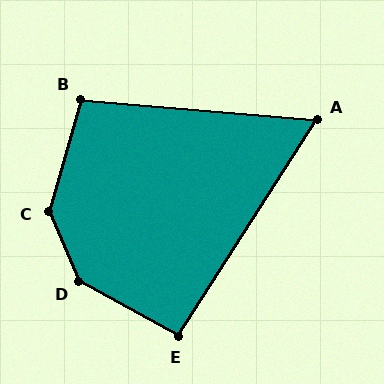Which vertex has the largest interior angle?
D, at approximately 142 degrees.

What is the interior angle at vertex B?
Approximately 101 degrees (obtuse).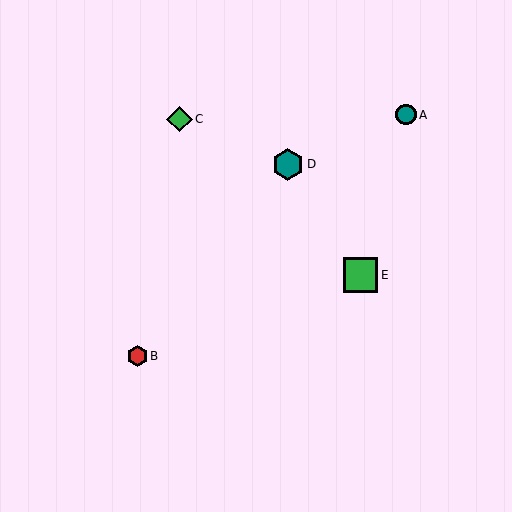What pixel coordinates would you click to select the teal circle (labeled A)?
Click at (406, 115) to select the teal circle A.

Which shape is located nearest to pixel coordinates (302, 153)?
The teal hexagon (labeled D) at (288, 164) is nearest to that location.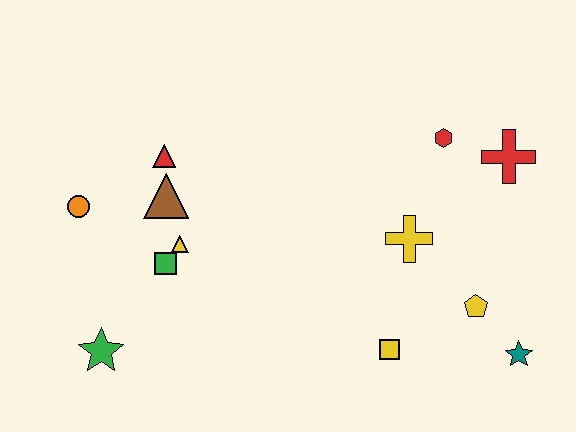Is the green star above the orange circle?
No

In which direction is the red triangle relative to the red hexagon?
The red triangle is to the left of the red hexagon.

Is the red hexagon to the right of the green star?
Yes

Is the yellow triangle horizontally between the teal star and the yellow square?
No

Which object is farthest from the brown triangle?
The teal star is farthest from the brown triangle.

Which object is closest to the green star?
The green square is closest to the green star.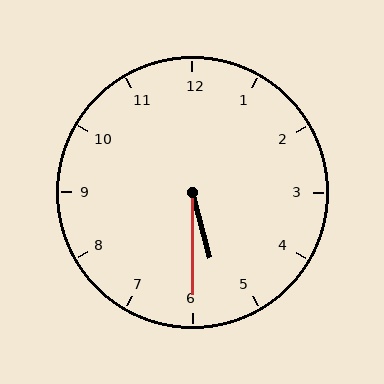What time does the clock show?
5:30.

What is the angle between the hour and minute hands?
Approximately 15 degrees.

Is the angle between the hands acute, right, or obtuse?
It is acute.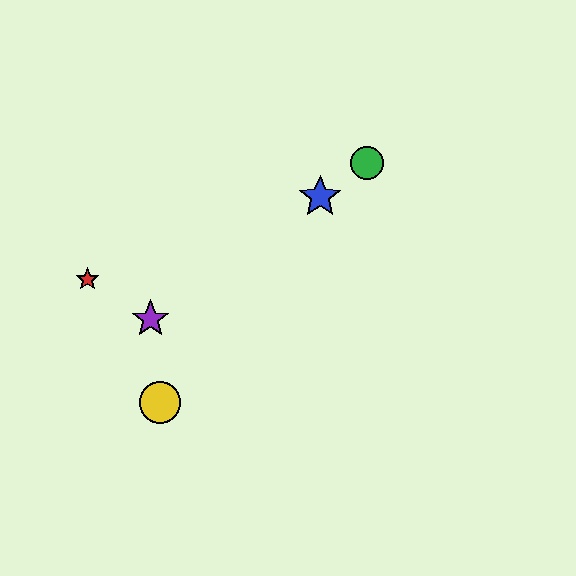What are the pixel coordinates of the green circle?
The green circle is at (367, 163).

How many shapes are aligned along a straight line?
3 shapes (the blue star, the green circle, the purple star) are aligned along a straight line.